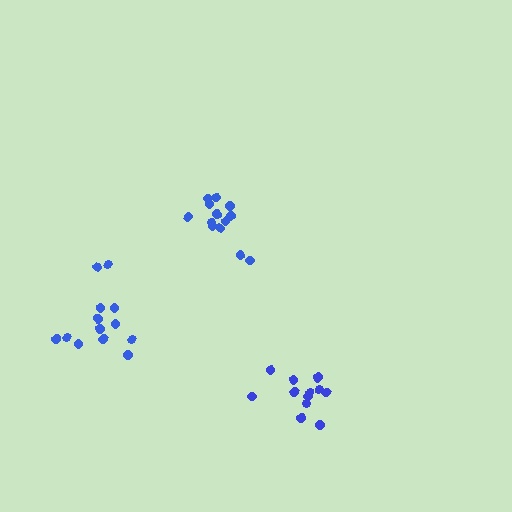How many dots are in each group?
Group 1: 13 dots, Group 2: 13 dots, Group 3: 13 dots (39 total).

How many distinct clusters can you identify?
There are 3 distinct clusters.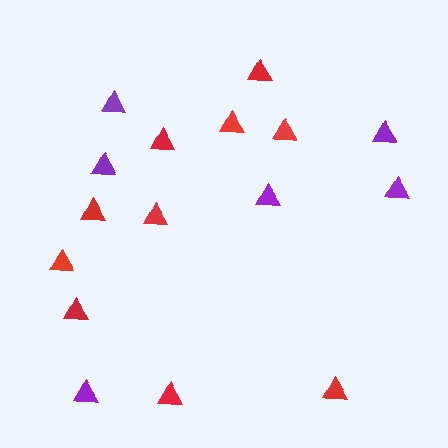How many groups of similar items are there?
There are 2 groups: one group of red triangles (10) and one group of purple triangles (6).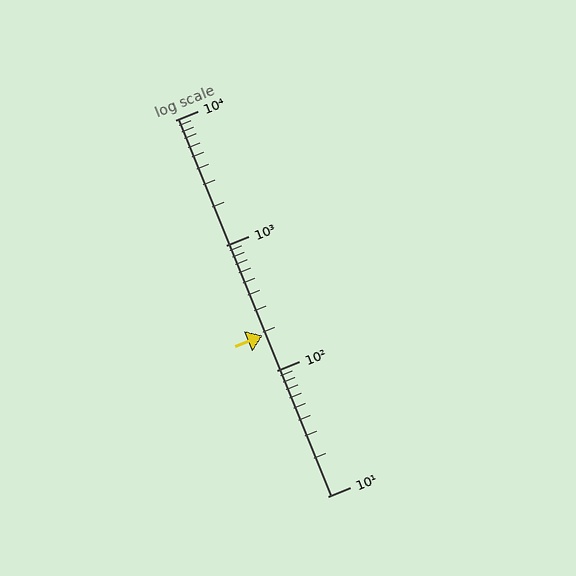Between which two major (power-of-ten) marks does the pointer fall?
The pointer is between 100 and 1000.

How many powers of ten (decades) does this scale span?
The scale spans 3 decades, from 10 to 10000.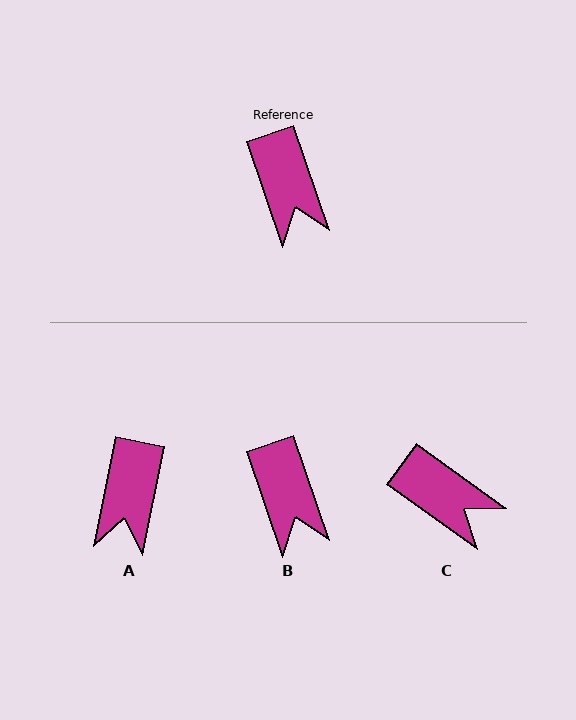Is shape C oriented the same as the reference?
No, it is off by about 35 degrees.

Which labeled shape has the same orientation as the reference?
B.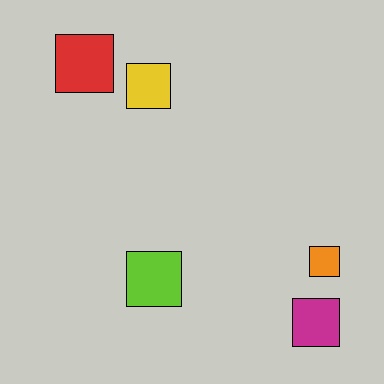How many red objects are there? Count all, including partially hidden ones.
There is 1 red object.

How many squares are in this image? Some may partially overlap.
There are 5 squares.